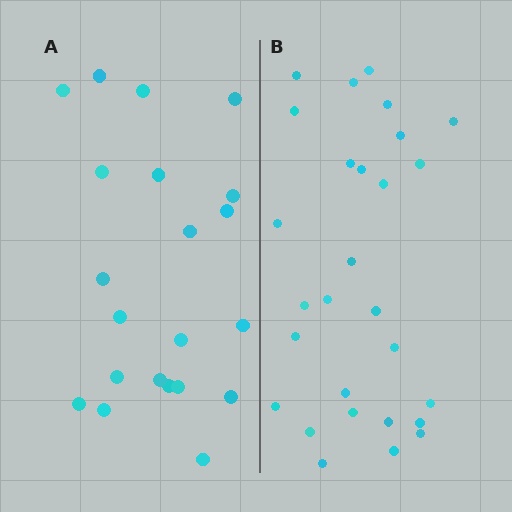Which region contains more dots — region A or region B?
Region B (the right region) has more dots.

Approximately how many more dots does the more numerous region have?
Region B has roughly 8 or so more dots than region A.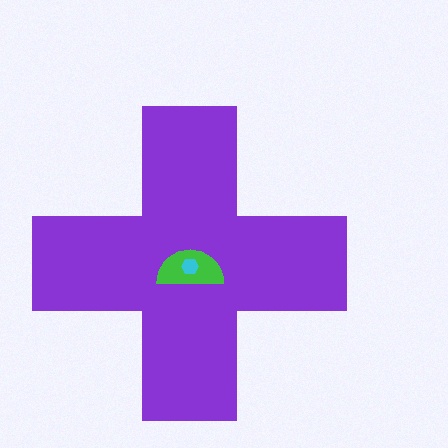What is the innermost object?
The cyan hexagon.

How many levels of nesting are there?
3.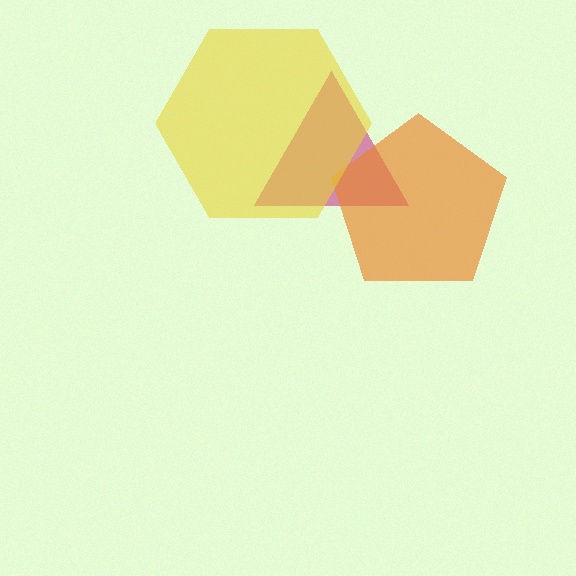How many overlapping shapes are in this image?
There are 3 overlapping shapes in the image.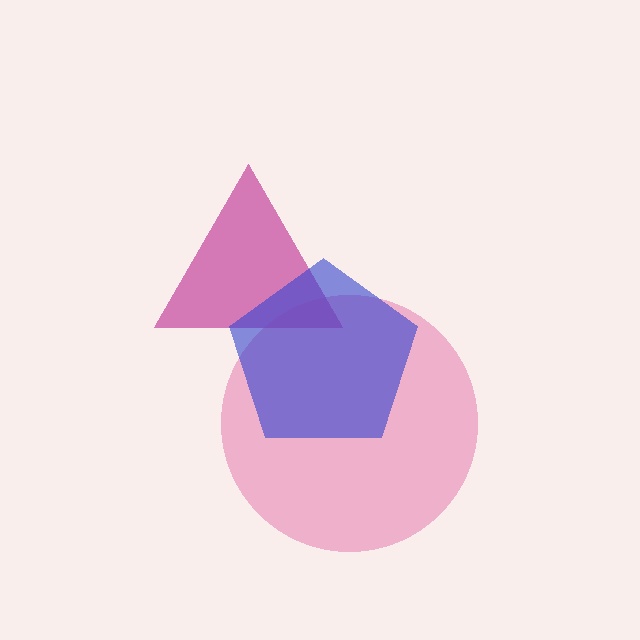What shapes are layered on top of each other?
The layered shapes are: a magenta triangle, a pink circle, a blue pentagon.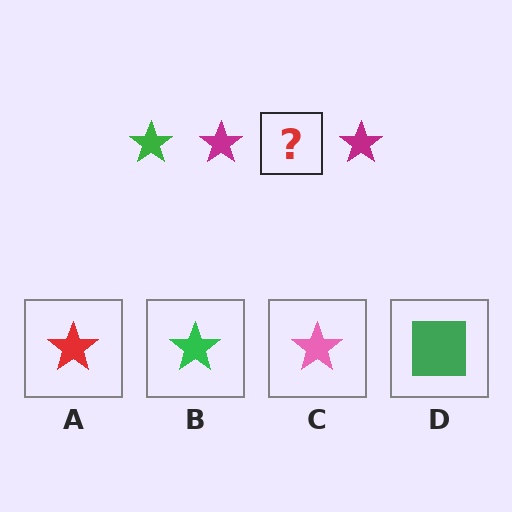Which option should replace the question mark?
Option B.